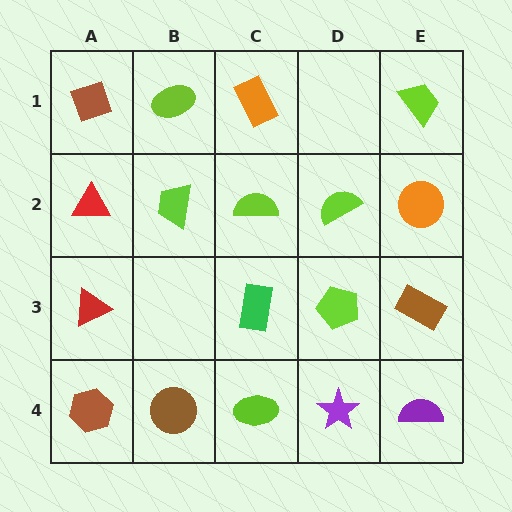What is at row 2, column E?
An orange circle.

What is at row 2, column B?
A lime trapezoid.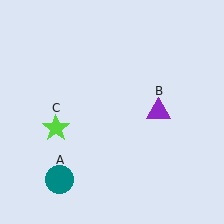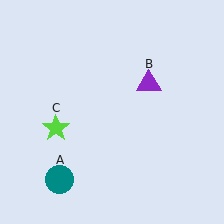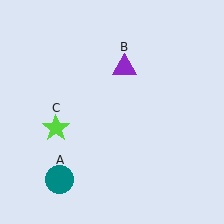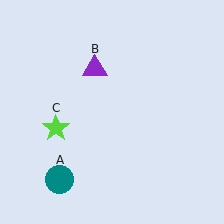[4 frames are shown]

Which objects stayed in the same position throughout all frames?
Teal circle (object A) and lime star (object C) remained stationary.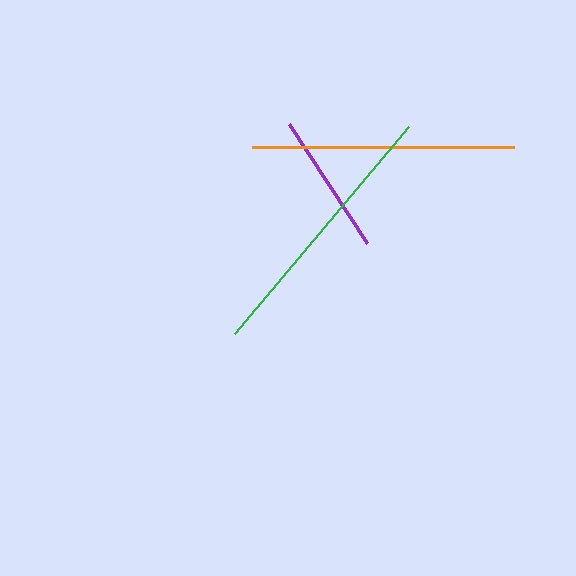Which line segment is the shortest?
The purple line is the shortest at approximately 142 pixels.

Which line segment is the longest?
The green line is the longest at approximately 271 pixels.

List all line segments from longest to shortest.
From longest to shortest: green, orange, purple.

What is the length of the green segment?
The green segment is approximately 271 pixels long.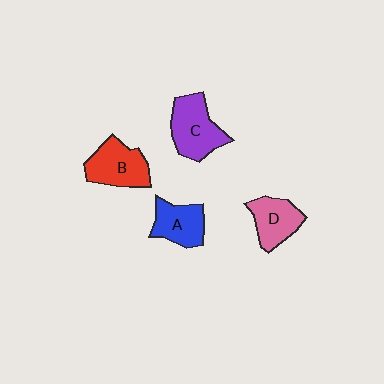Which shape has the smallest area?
Shape D (pink).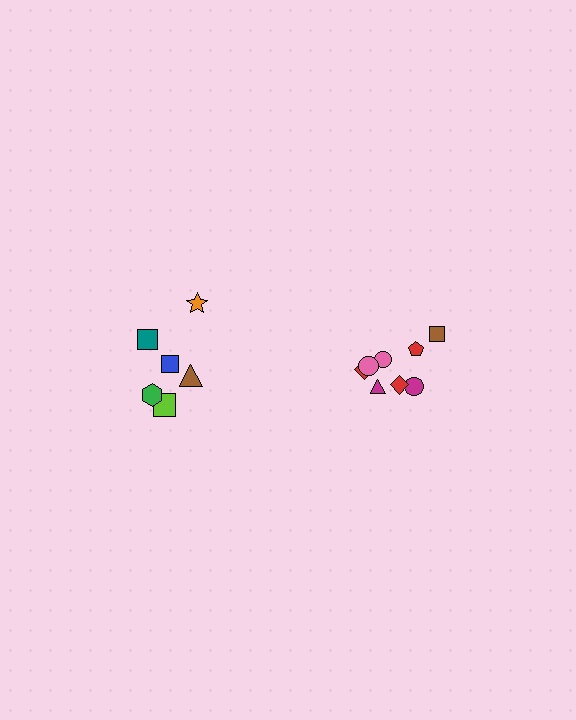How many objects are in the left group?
There are 6 objects.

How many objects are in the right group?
There are 8 objects.